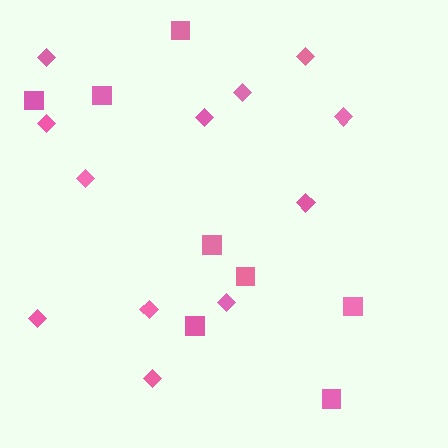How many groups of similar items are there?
There are 2 groups: one group of squares (8) and one group of diamonds (12).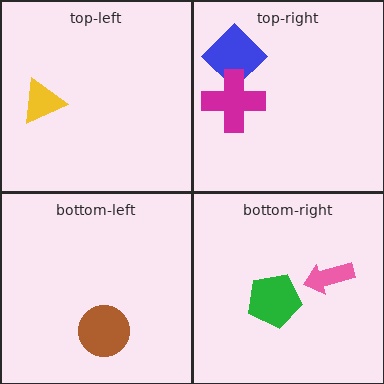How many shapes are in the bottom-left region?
1.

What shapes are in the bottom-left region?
The brown circle.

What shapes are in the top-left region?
The yellow triangle.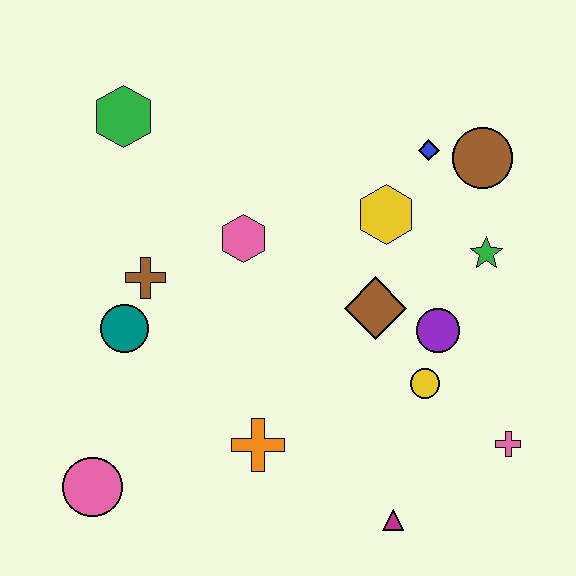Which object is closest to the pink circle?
The teal circle is closest to the pink circle.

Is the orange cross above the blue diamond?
No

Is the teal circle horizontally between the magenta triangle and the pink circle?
Yes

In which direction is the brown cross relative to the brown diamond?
The brown cross is to the left of the brown diamond.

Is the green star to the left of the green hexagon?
No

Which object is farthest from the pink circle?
The brown circle is farthest from the pink circle.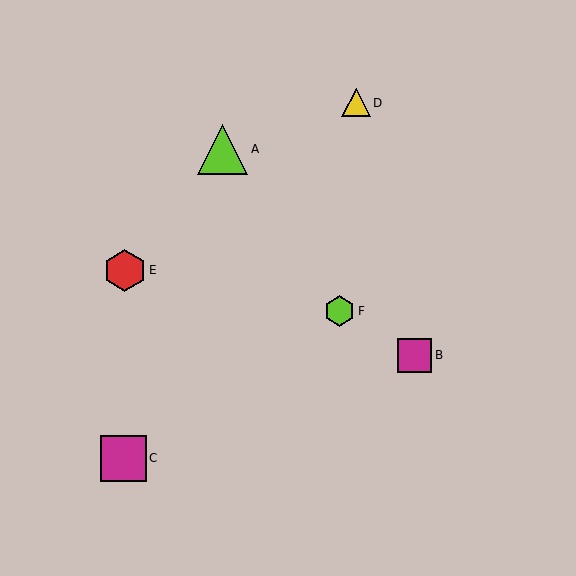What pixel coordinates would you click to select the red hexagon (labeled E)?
Click at (125, 270) to select the red hexagon E.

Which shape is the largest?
The lime triangle (labeled A) is the largest.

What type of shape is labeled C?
Shape C is a magenta square.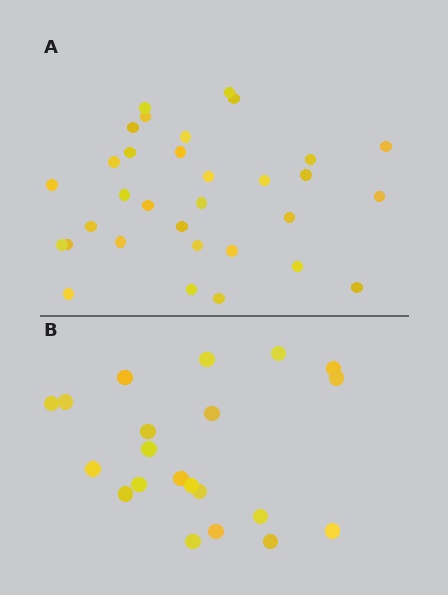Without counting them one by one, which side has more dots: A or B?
Region A (the top region) has more dots.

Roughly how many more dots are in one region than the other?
Region A has roughly 12 or so more dots than region B.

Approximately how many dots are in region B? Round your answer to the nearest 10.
About 20 dots. (The exact count is 21, which rounds to 20.)